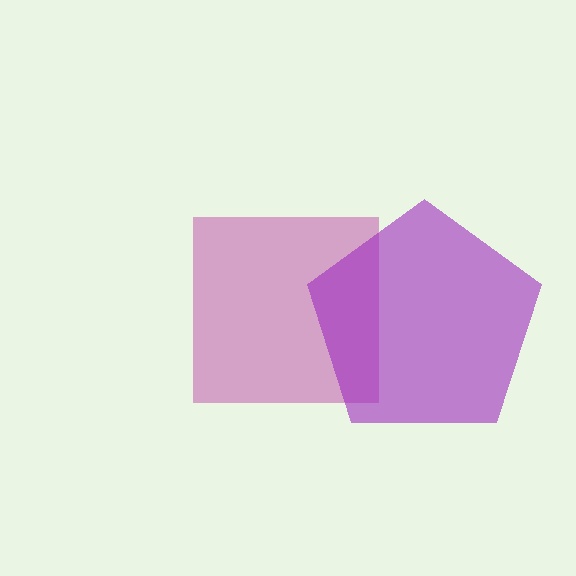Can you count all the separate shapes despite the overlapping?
Yes, there are 2 separate shapes.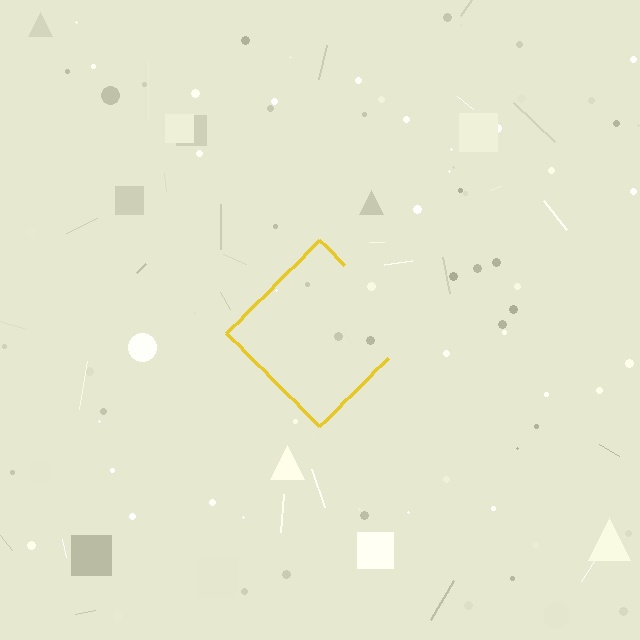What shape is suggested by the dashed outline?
The dashed outline suggests a diamond.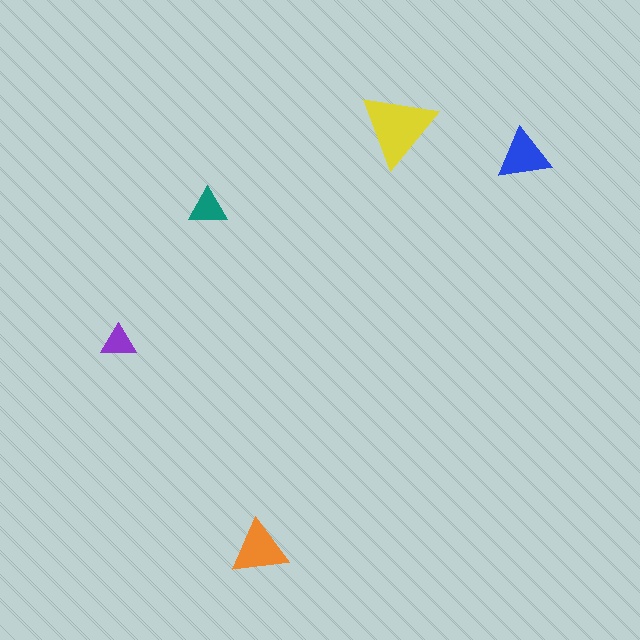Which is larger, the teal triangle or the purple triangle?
The teal one.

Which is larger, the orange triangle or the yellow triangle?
The yellow one.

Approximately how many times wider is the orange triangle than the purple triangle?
About 1.5 times wider.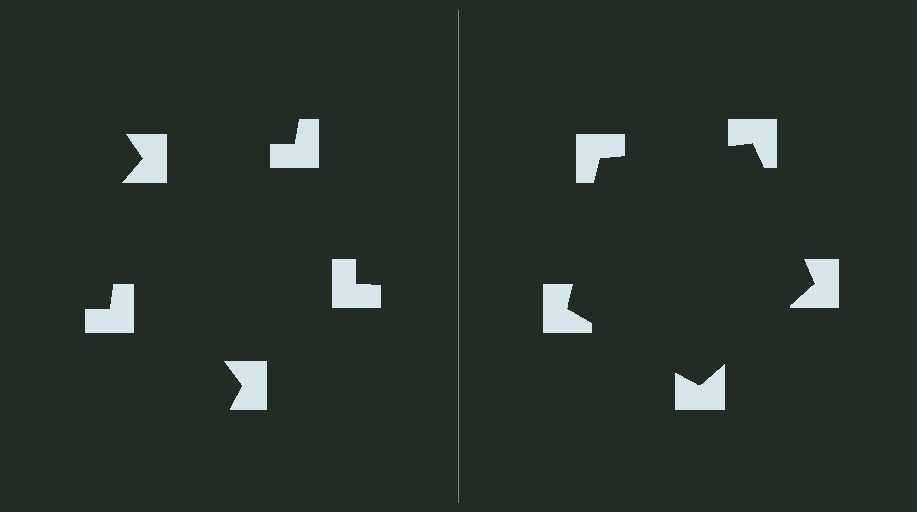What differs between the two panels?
The notched squares are positioned identically on both sides; only the wedge orientations differ. On the right they align to a pentagon; on the left they are misaligned.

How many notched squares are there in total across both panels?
10 — 5 on each side.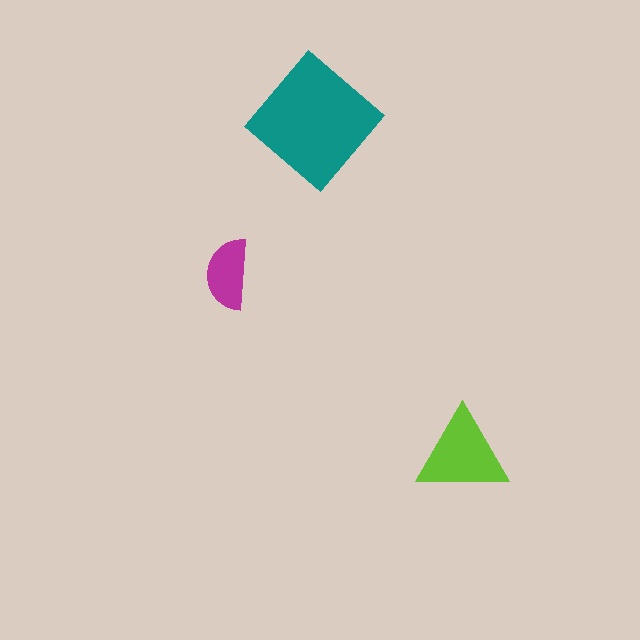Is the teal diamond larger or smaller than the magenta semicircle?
Larger.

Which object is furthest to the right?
The lime triangle is rightmost.